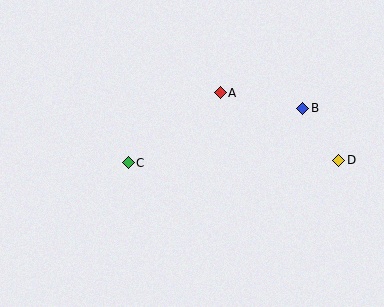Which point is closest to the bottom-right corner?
Point D is closest to the bottom-right corner.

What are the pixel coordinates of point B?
Point B is at (303, 108).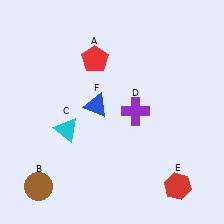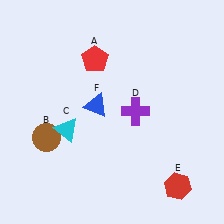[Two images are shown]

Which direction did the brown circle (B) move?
The brown circle (B) moved up.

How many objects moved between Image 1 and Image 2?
1 object moved between the two images.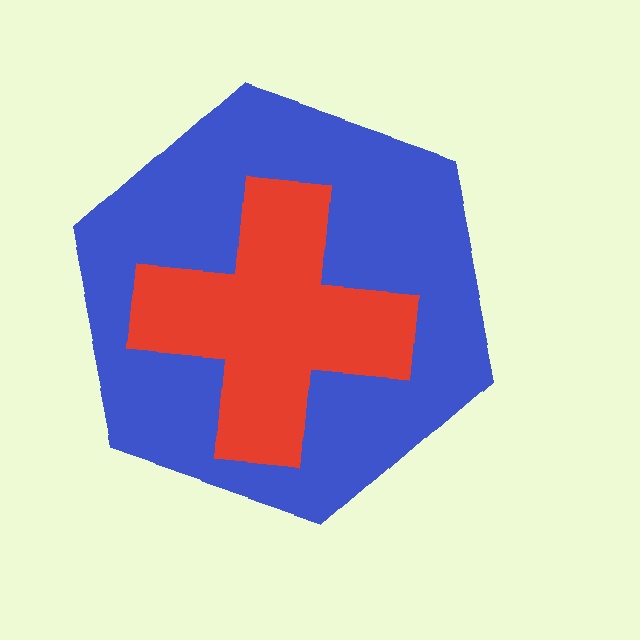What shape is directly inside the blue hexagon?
The red cross.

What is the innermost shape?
The red cross.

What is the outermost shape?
The blue hexagon.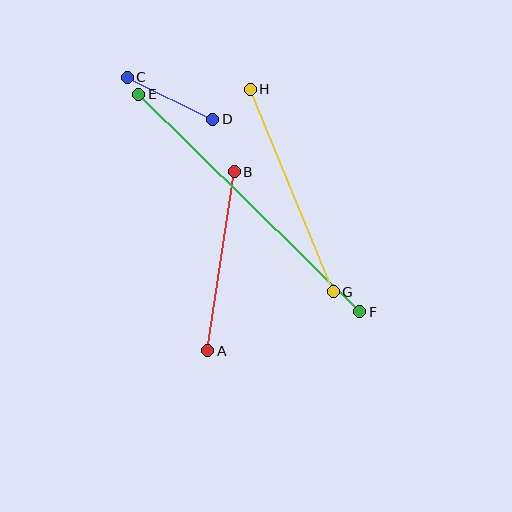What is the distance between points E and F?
The distance is approximately 310 pixels.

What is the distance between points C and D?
The distance is approximately 95 pixels.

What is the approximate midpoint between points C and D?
The midpoint is at approximately (170, 98) pixels.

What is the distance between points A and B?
The distance is approximately 181 pixels.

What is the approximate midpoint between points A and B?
The midpoint is at approximately (221, 261) pixels.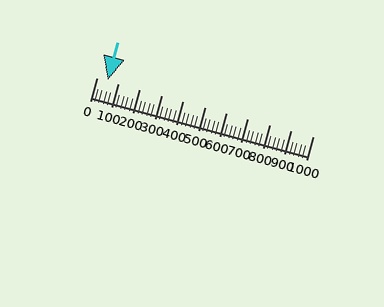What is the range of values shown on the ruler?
The ruler shows values from 0 to 1000.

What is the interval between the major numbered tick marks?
The major tick marks are spaced 100 units apart.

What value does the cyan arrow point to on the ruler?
The cyan arrow points to approximately 52.